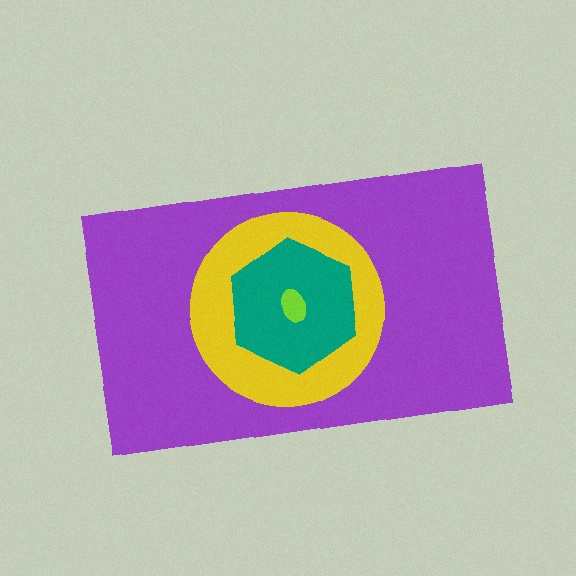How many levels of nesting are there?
4.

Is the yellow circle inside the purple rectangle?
Yes.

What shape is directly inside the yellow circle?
The teal hexagon.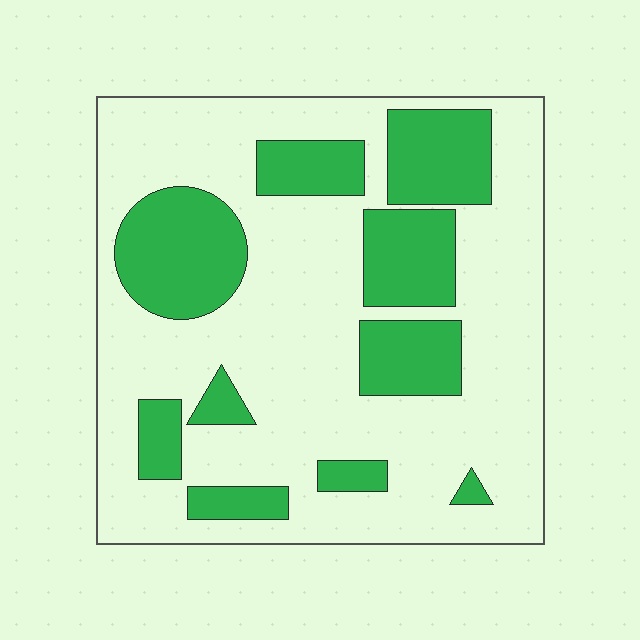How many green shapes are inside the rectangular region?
10.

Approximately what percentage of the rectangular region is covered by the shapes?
Approximately 30%.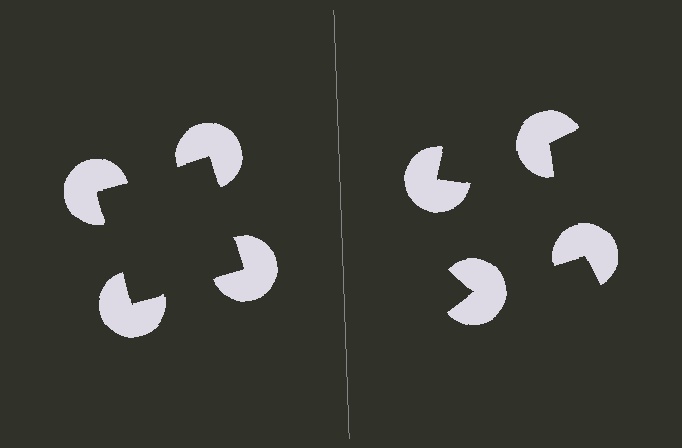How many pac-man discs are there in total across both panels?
8 — 4 on each side.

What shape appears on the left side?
An illusory square.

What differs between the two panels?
The pac-man discs are positioned identically on both sides; only the wedge orientations differ. On the left they align to a square; on the right they are misaligned.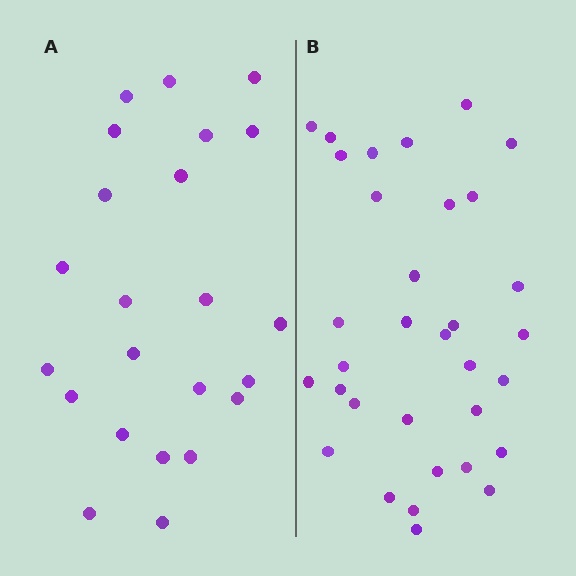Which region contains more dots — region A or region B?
Region B (the right region) has more dots.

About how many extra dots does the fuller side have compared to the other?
Region B has roughly 10 or so more dots than region A.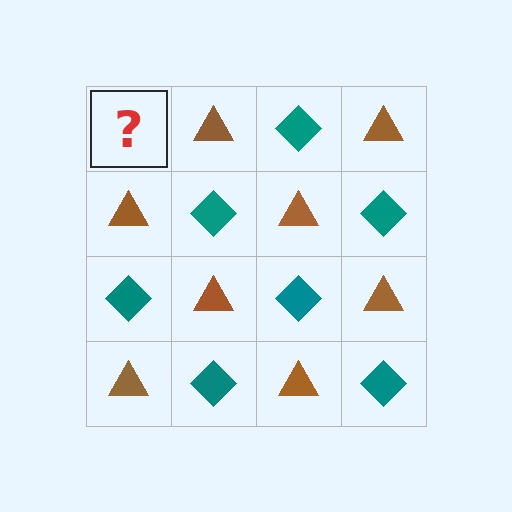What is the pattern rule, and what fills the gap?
The rule is that it alternates teal diamond and brown triangle in a checkerboard pattern. The gap should be filled with a teal diamond.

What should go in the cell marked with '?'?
The missing cell should contain a teal diamond.